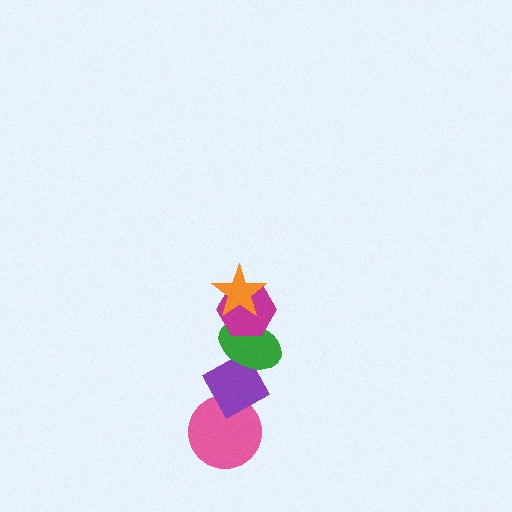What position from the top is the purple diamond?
The purple diamond is 4th from the top.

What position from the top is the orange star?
The orange star is 1st from the top.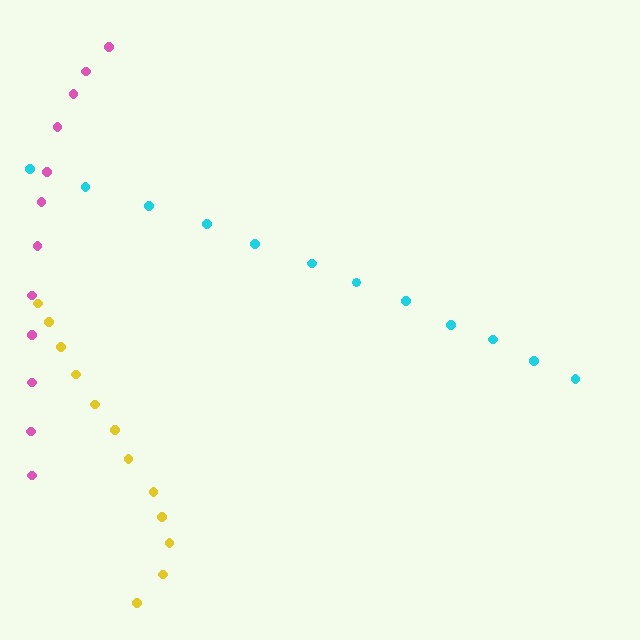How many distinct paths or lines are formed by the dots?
There are 3 distinct paths.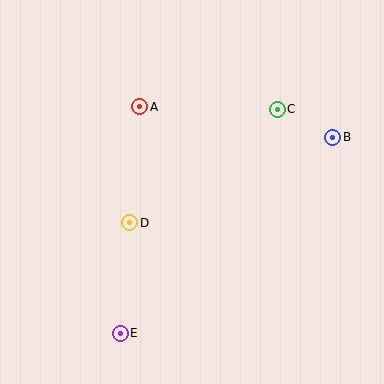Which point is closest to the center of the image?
Point D at (130, 223) is closest to the center.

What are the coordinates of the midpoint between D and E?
The midpoint between D and E is at (125, 278).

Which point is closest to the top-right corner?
Point B is closest to the top-right corner.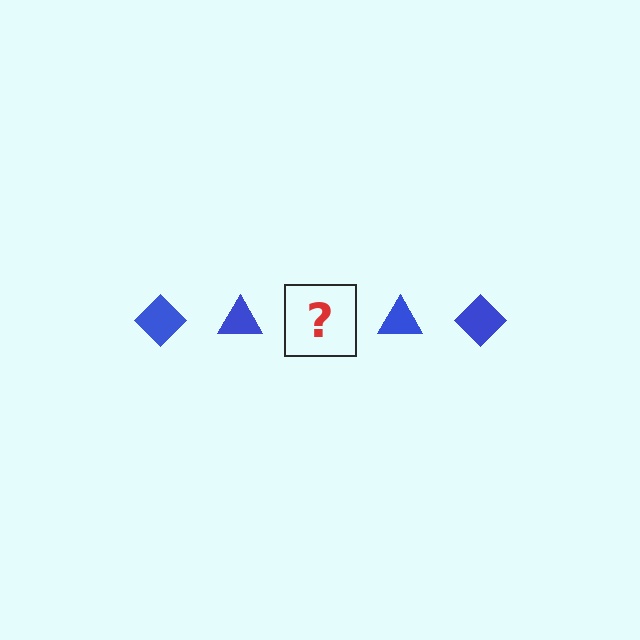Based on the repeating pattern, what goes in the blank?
The blank should be a blue diamond.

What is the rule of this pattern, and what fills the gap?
The rule is that the pattern cycles through diamond, triangle shapes in blue. The gap should be filled with a blue diamond.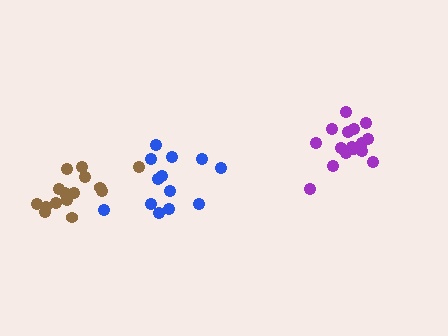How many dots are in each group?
Group 1: 16 dots, Group 2: 16 dots, Group 3: 13 dots (45 total).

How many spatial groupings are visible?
There are 3 spatial groupings.